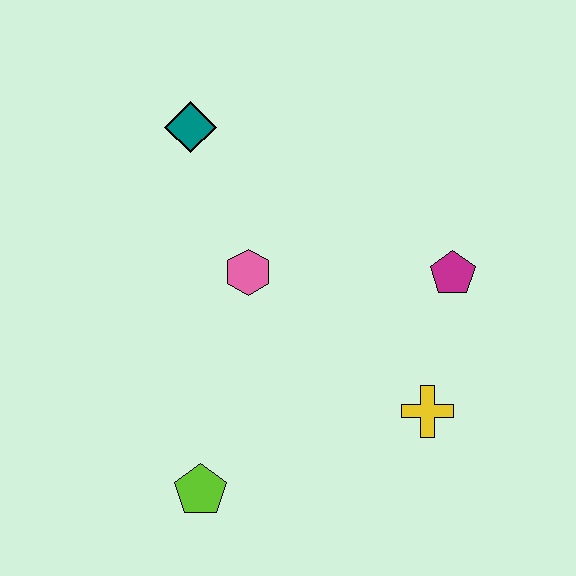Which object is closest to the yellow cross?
The magenta pentagon is closest to the yellow cross.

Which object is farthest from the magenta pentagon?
The lime pentagon is farthest from the magenta pentagon.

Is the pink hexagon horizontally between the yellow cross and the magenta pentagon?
No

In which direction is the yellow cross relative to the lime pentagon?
The yellow cross is to the right of the lime pentagon.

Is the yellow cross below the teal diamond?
Yes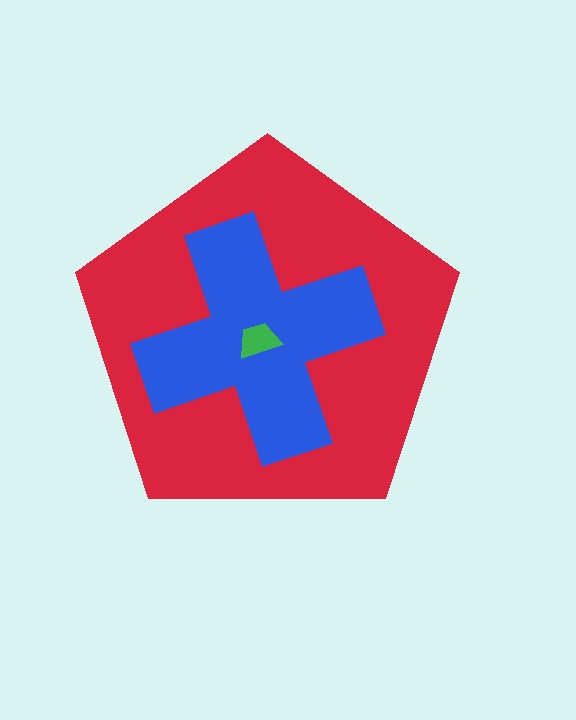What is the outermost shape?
The red pentagon.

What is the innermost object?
The green trapezoid.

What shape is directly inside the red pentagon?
The blue cross.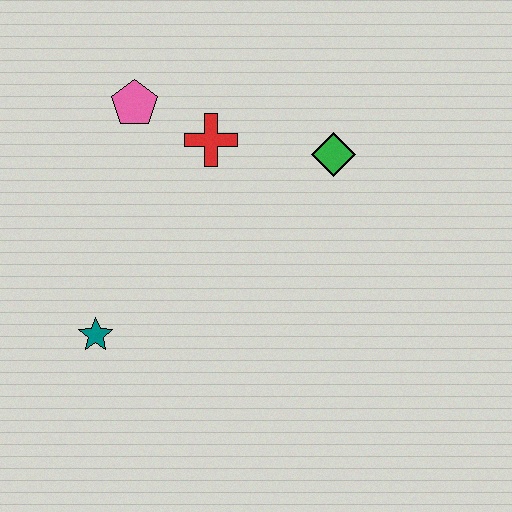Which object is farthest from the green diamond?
The teal star is farthest from the green diamond.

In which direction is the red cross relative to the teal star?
The red cross is above the teal star.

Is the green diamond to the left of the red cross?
No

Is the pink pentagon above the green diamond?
Yes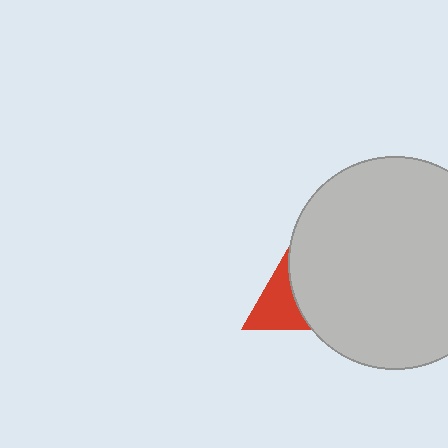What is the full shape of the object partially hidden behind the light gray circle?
The partially hidden object is a red triangle.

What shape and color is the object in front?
The object in front is a light gray circle.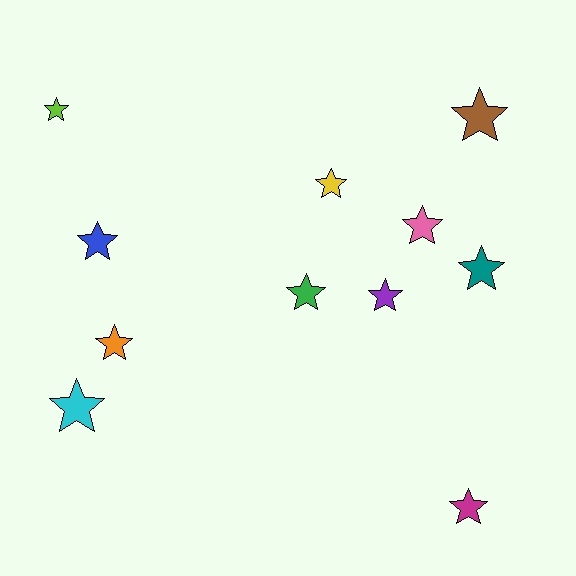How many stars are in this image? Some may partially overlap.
There are 11 stars.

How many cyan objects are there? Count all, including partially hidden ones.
There is 1 cyan object.